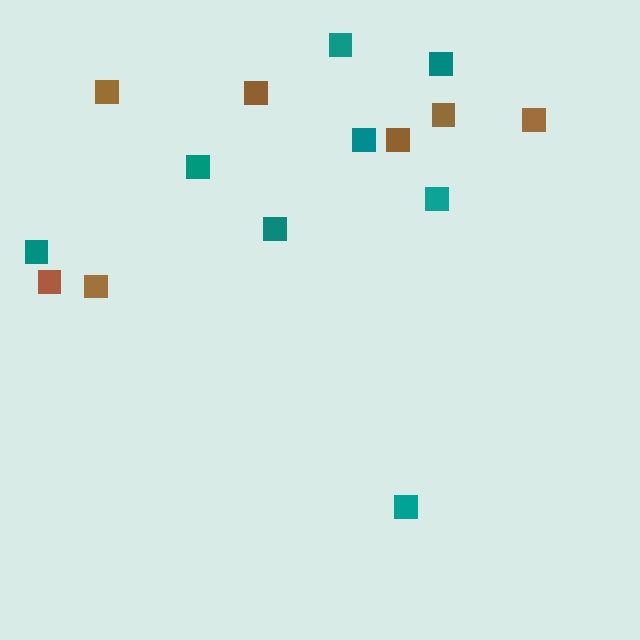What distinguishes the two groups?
There are 2 groups: one group of brown squares (7) and one group of teal squares (8).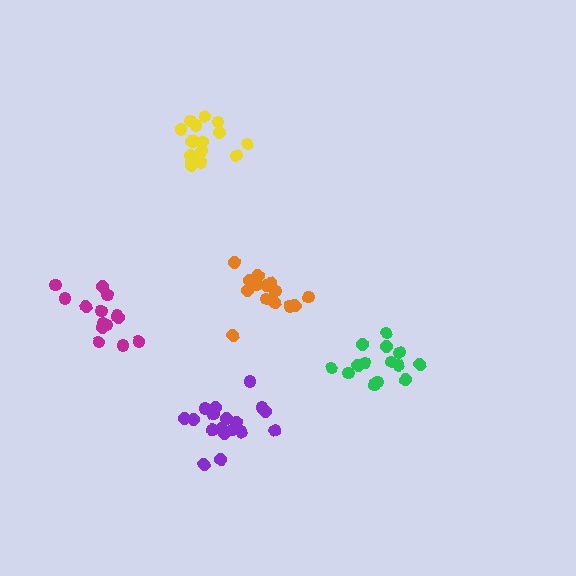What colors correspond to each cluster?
The clusters are colored: green, yellow, purple, orange, magenta.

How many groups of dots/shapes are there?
There are 5 groups.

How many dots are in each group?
Group 1: 15 dots, Group 2: 16 dots, Group 3: 18 dots, Group 4: 14 dots, Group 5: 14 dots (77 total).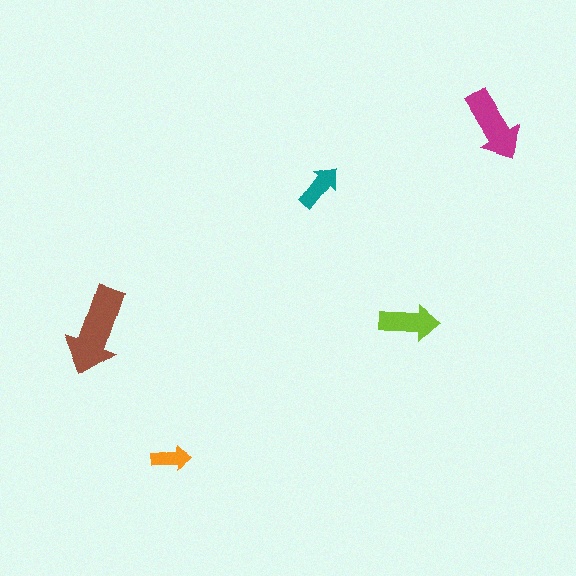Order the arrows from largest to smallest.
the brown one, the magenta one, the lime one, the teal one, the orange one.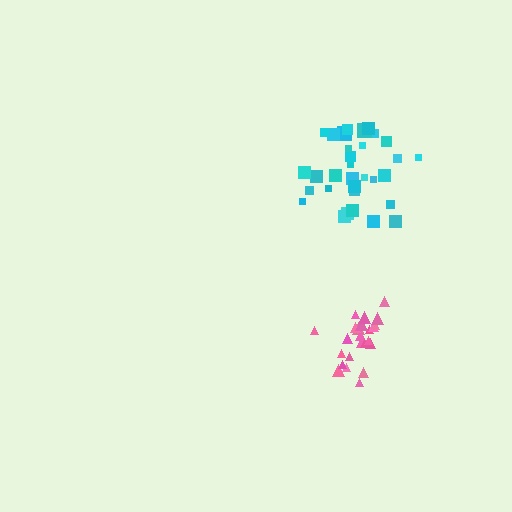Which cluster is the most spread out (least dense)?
Cyan.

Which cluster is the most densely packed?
Pink.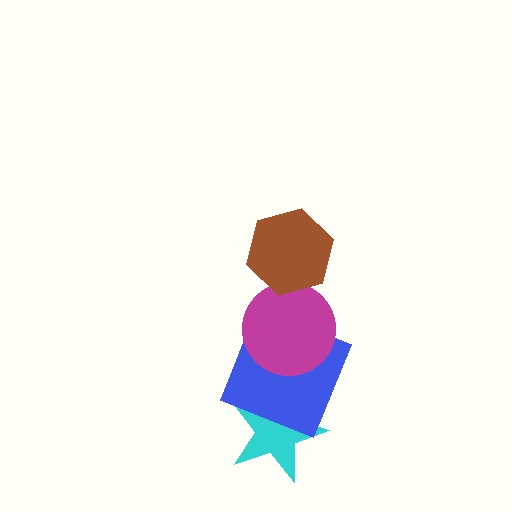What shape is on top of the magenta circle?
The brown hexagon is on top of the magenta circle.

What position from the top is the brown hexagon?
The brown hexagon is 1st from the top.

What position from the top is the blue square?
The blue square is 3rd from the top.